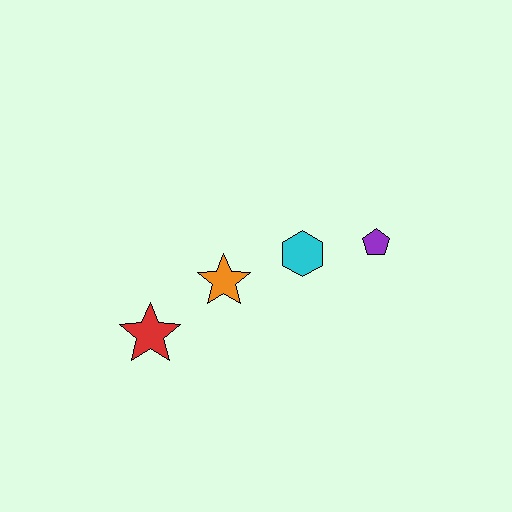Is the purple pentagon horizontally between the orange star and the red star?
No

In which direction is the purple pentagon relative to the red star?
The purple pentagon is to the right of the red star.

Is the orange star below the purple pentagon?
Yes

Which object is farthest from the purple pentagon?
The red star is farthest from the purple pentagon.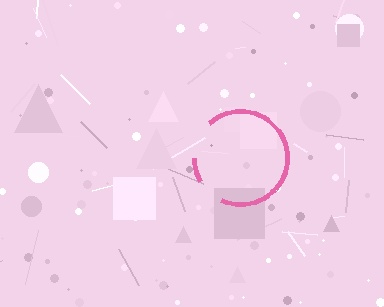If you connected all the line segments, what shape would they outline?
They would outline a circle.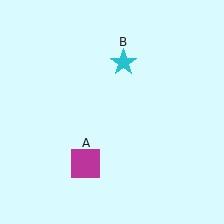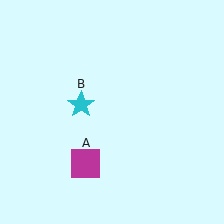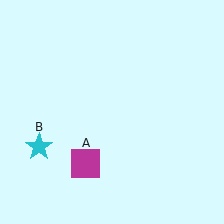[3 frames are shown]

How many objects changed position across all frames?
1 object changed position: cyan star (object B).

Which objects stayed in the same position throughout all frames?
Magenta square (object A) remained stationary.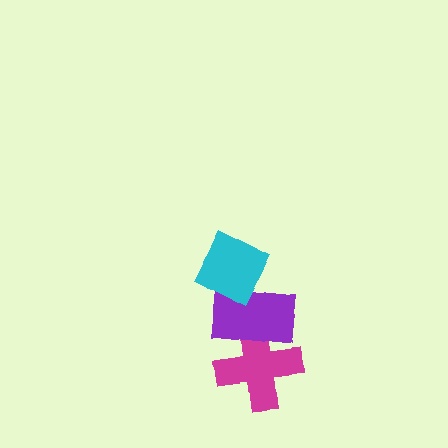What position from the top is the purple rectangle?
The purple rectangle is 2nd from the top.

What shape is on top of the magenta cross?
The purple rectangle is on top of the magenta cross.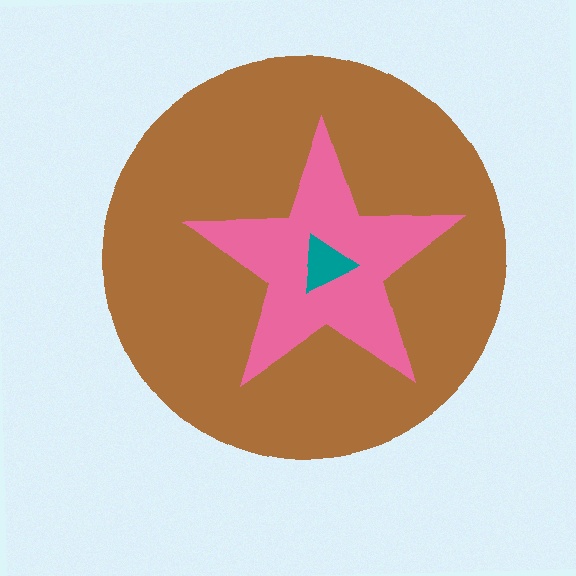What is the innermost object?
The teal triangle.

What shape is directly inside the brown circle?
The pink star.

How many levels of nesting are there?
3.